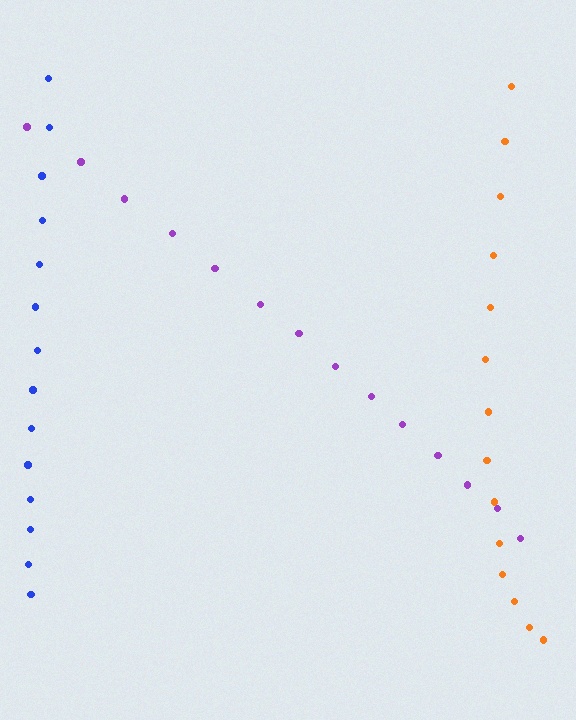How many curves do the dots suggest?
There are 3 distinct paths.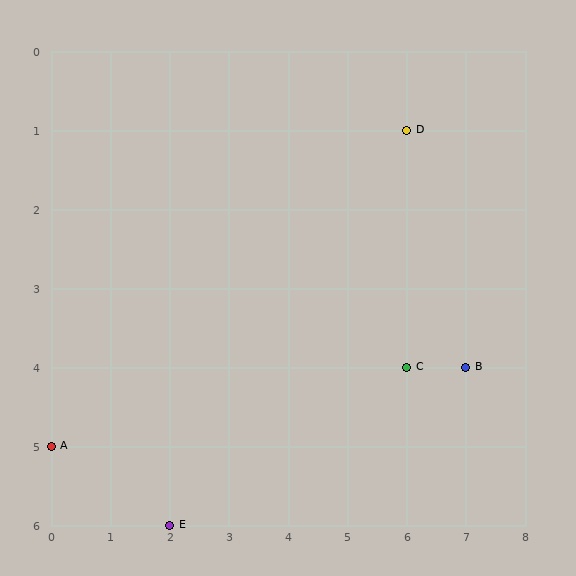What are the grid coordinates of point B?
Point B is at grid coordinates (7, 4).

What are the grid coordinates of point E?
Point E is at grid coordinates (2, 6).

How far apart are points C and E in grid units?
Points C and E are 4 columns and 2 rows apart (about 4.5 grid units diagonally).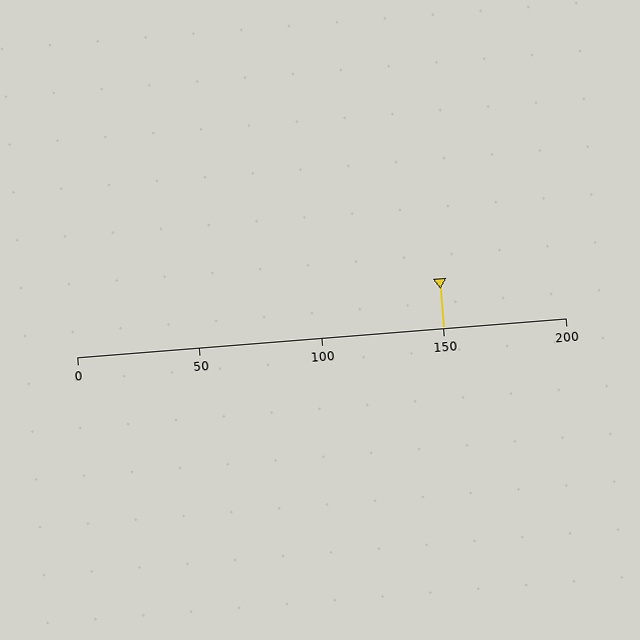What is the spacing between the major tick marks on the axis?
The major ticks are spaced 50 apart.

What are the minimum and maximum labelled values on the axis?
The axis runs from 0 to 200.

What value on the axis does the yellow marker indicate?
The marker indicates approximately 150.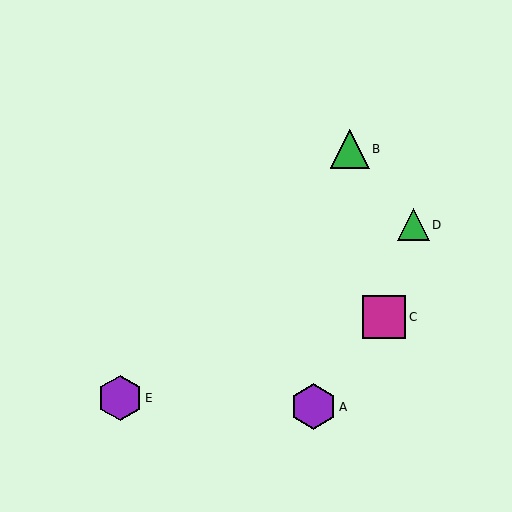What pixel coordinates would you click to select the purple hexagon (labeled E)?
Click at (120, 398) to select the purple hexagon E.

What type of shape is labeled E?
Shape E is a purple hexagon.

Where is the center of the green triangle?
The center of the green triangle is at (350, 149).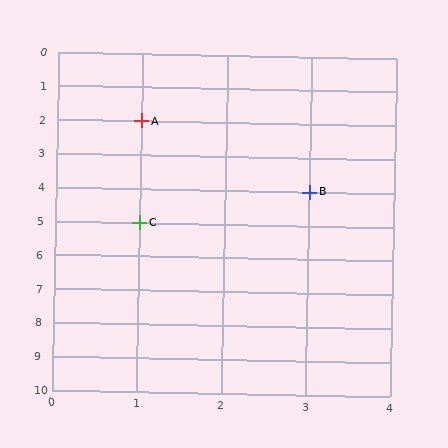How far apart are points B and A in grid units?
Points B and A are 2 columns and 2 rows apart (about 2.8 grid units diagonally).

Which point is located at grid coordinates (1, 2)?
Point A is at (1, 2).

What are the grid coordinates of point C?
Point C is at grid coordinates (1, 5).